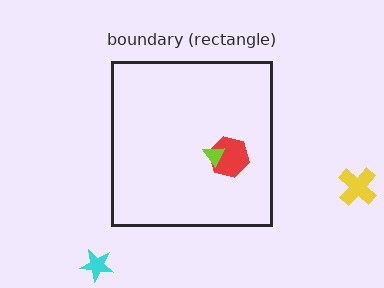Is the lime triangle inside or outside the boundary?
Inside.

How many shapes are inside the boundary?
2 inside, 2 outside.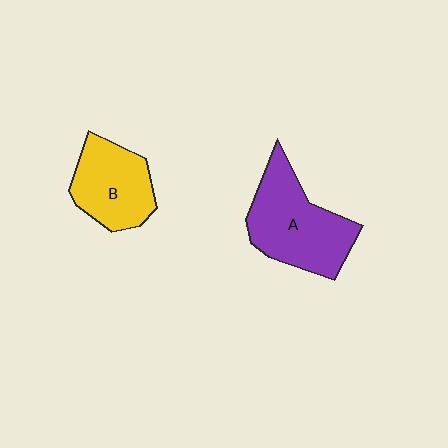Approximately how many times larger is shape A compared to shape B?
Approximately 1.3 times.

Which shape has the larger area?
Shape A (purple).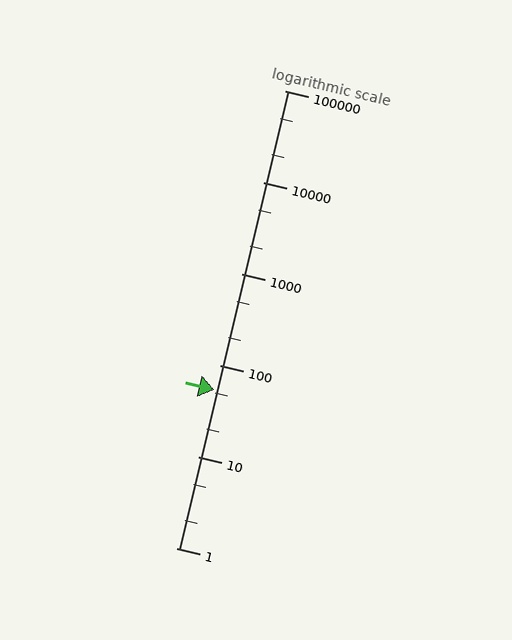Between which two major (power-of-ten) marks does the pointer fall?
The pointer is between 10 and 100.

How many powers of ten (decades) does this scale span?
The scale spans 5 decades, from 1 to 100000.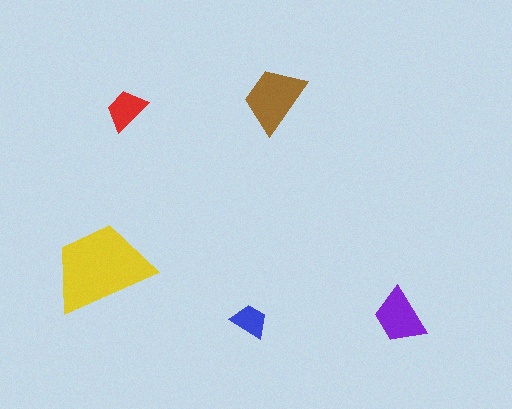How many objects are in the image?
There are 5 objects in the image.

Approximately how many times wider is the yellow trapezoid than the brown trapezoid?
About 1.5 times wider.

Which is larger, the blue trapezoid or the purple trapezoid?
The purple one.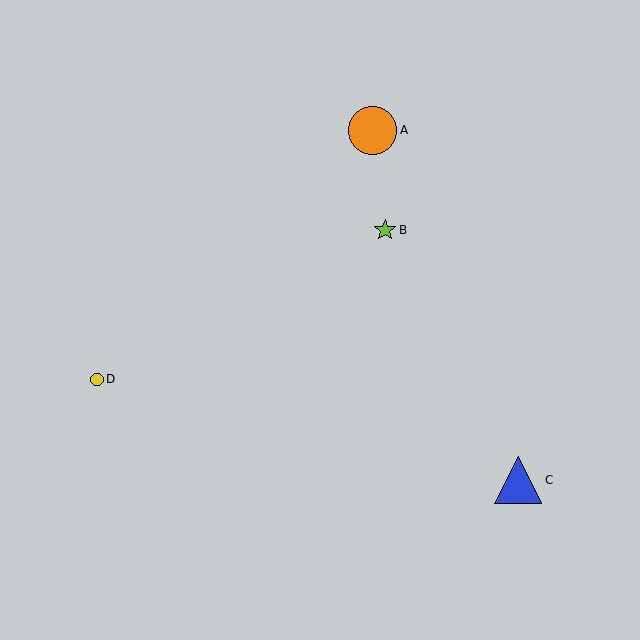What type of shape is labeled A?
Shape A is an orange circle.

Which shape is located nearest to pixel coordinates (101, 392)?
The yellow circle (labeled D) at (97, 379) is nearest to that location.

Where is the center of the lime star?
The center of the lime star is at (385, 230).